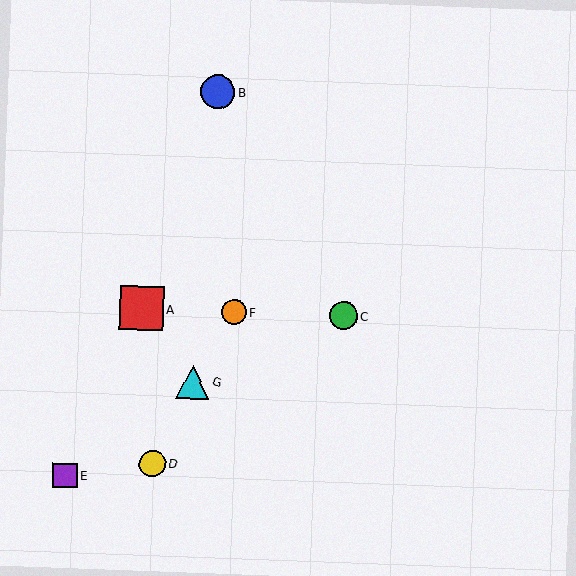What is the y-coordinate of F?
Object F is at y≈312.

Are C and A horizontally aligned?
Yes, both are at y≈316.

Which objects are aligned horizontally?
Objects A, C, F are aligned horizontally.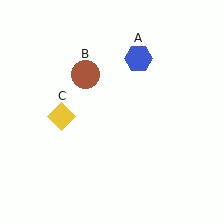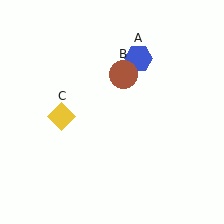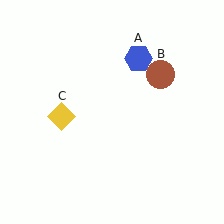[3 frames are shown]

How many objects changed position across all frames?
1 object changed position: brown circle (object B).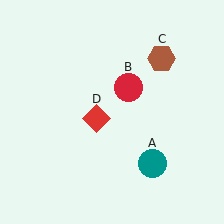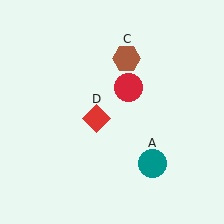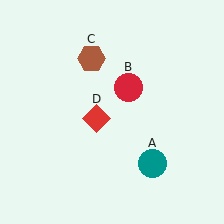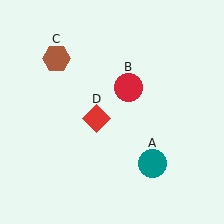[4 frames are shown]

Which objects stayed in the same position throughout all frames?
Teal circle (object A) and red circle (object B) and red diamond (object D) remained stationary.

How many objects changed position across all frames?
1 object changed position: brown hexagon (object C).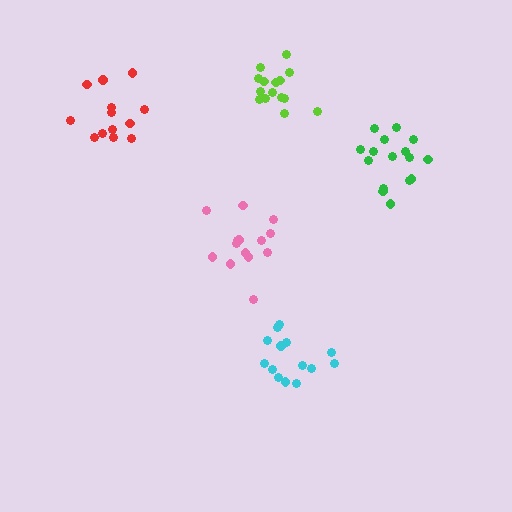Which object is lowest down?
The cyan cluster is bottommost.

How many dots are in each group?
Group 1: 14 dots, Group 2: 16 dots, Group 3: 14 dots, Group 4: 13 dots, Group 5: 15 dots (72 total).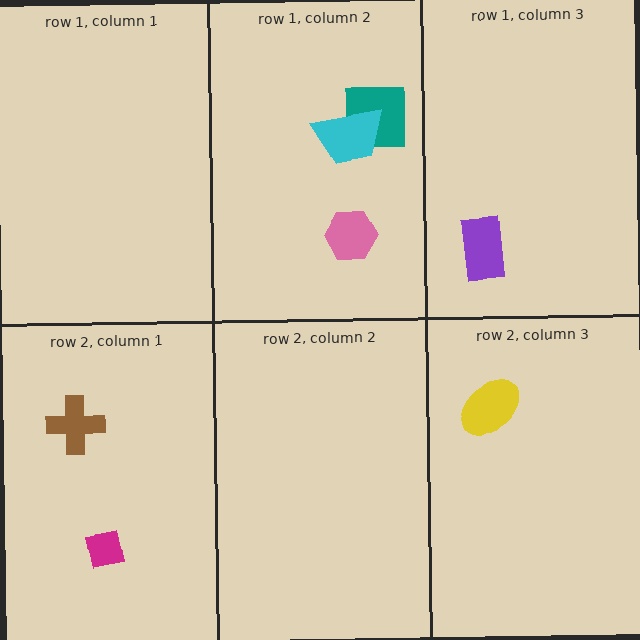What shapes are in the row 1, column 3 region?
The purple rectangle.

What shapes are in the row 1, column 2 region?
The pink hexagon, the teal square, the cyan trapezoid.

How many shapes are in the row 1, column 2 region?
3.